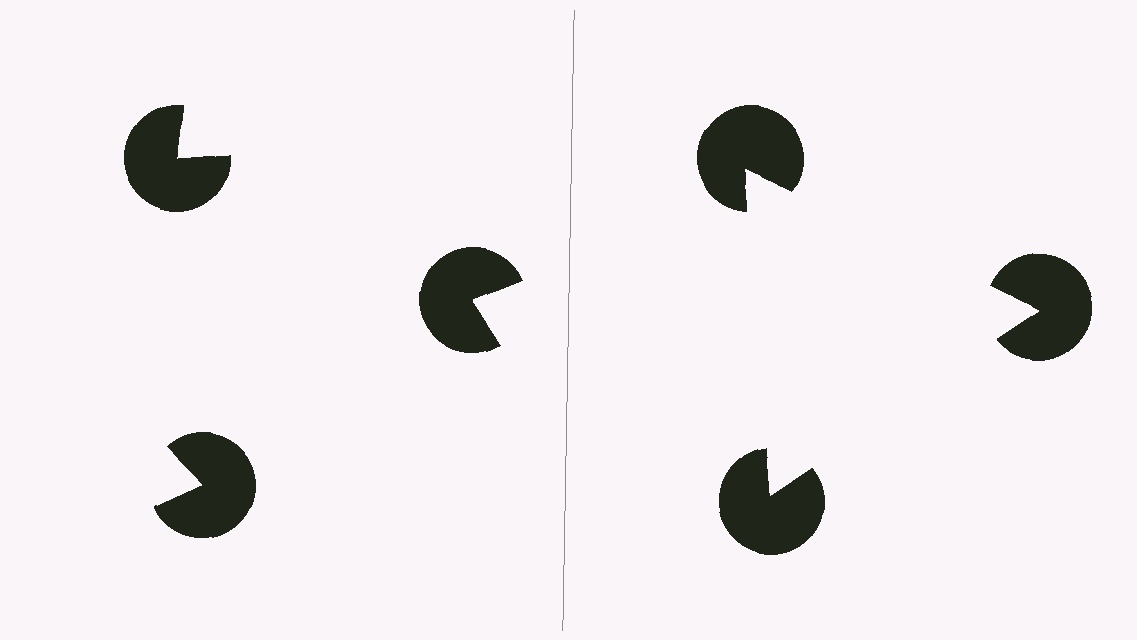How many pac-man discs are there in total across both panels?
6 — 3 on each side.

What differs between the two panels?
The pac-man discs are positioned identically on both sides; only the wedge orientations differ. On the right they align to a triangle; on the left they are misaligned.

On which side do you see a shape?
An illusory triangle appears on the right side. On the left side the wedge cuts are rotated, so no coherent shape forms.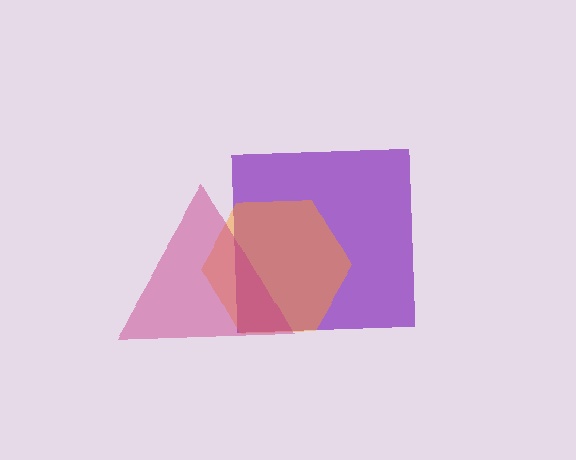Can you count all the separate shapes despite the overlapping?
Yes, there are 3 separate shapes.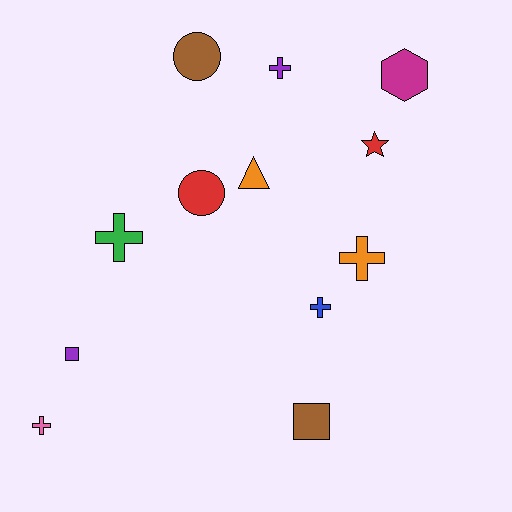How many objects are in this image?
There are 12 objects.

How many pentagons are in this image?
There are no pentagons.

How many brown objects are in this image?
There are 2 brown objects.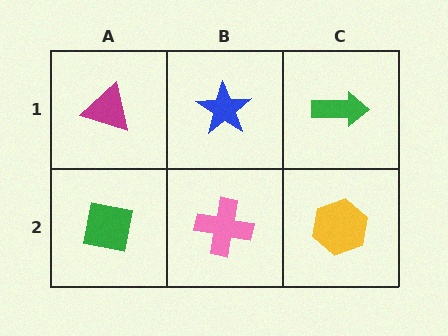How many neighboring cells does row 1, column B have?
3.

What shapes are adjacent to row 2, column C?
A green arrow (row 1, column C), a pink cross (row 2, column B).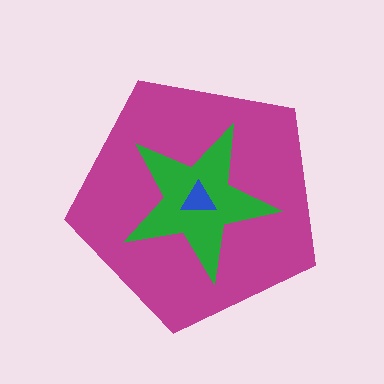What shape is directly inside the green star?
The blue triangle.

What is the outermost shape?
The magenta pentagon.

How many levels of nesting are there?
3.